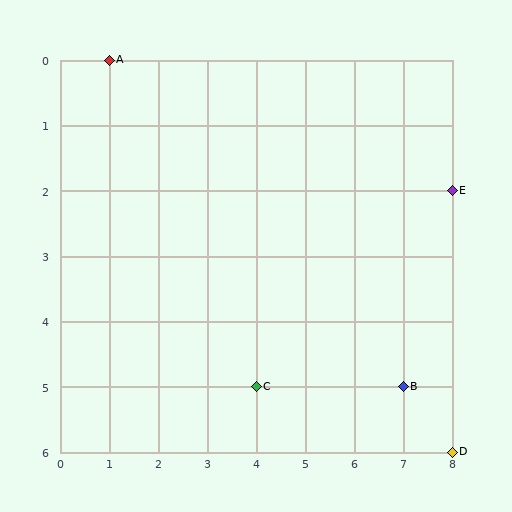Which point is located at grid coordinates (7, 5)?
Point B is at (7, 5).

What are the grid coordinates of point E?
Point E is at grid coordinates (8, 2).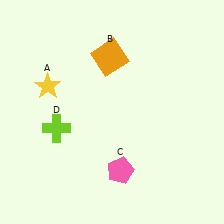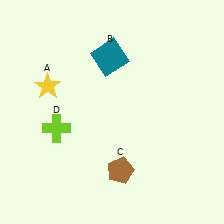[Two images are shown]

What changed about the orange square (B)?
In Image 1, B is orange. In Image 2, it changed to teal.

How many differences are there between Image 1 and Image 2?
There are 2 differences between the two images.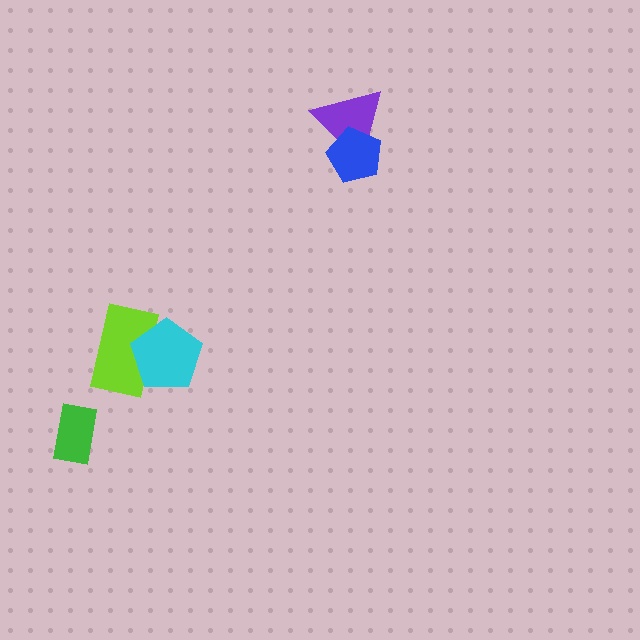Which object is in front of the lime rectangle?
The cyan pentagon is in front of the lime rectangle.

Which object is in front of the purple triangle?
The blue pentagon is in front of the purple triangle.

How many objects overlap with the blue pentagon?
1 object overlaps with the blue pentagon.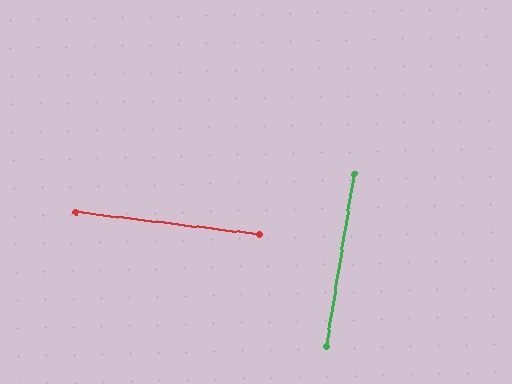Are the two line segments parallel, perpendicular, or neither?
Perpendicular — they meet at approximately 88°.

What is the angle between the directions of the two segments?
Approximately 88 degrees.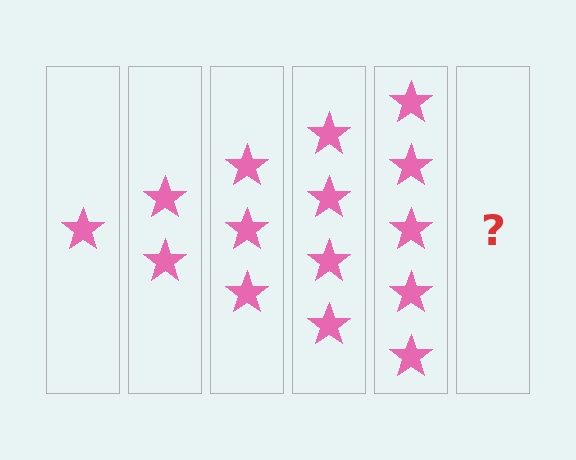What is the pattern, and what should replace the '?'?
The pattern is that each step adds one more star. The '?' should be 6 stars.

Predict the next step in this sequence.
The next step is 6 stars.